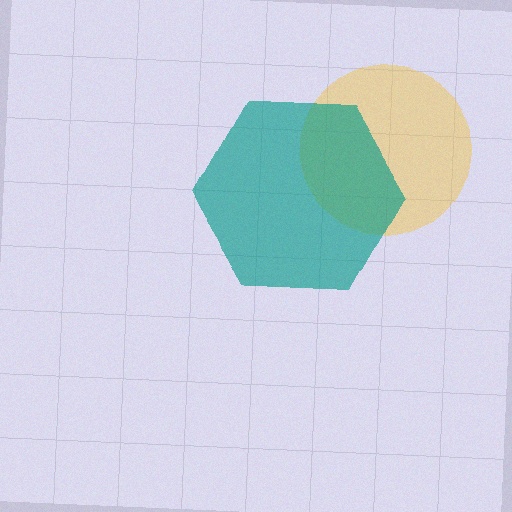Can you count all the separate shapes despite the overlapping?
Yes, there are 2 separate shapes.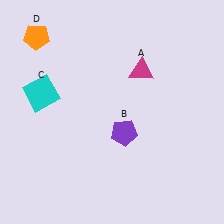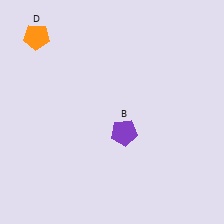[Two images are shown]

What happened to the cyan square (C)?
The cyan square (C) was removed in Image 2. It was in the top-left area of Image 1.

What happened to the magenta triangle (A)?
The magenta triangle (A) was removed in Image 2. It was in the top-right area of Image 1.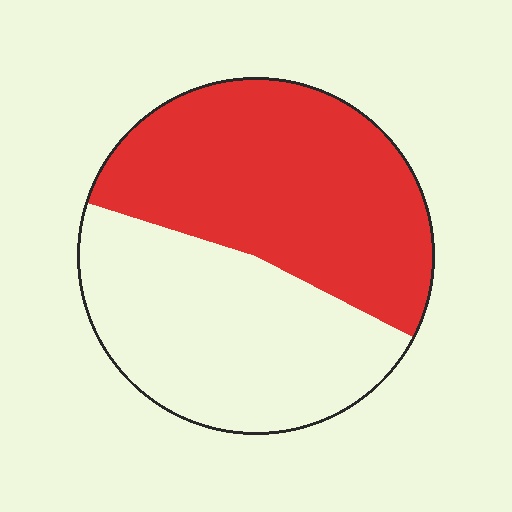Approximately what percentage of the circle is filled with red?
Approximately 55%.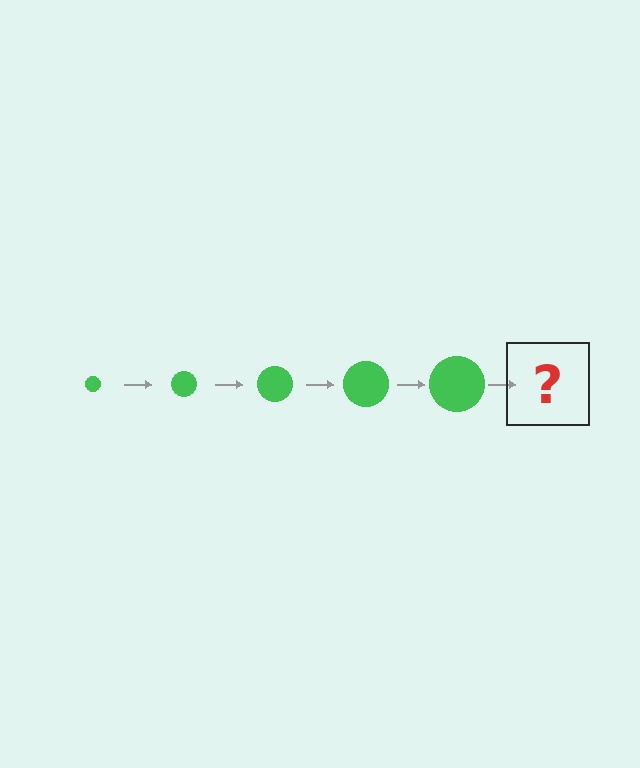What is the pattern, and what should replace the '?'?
The pattern is that the circle gets progressively larger each step. The '?' should be a green circle, larger than the previous one.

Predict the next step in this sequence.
The next step is a green circle, larger than the previous one.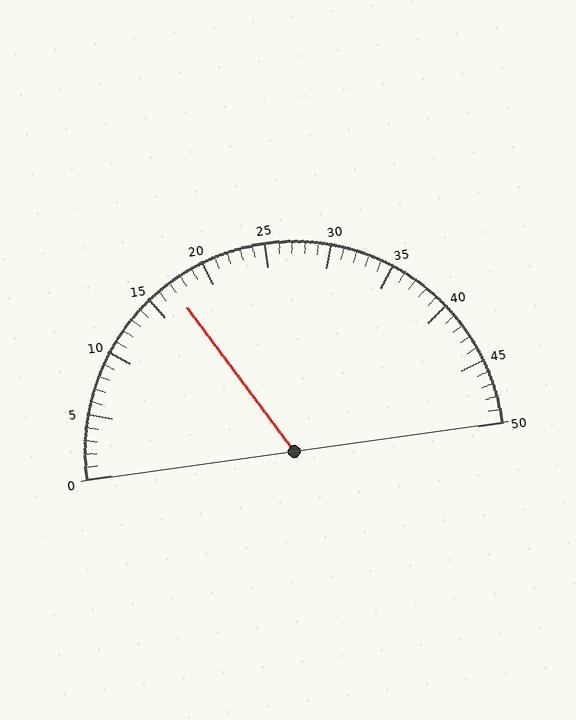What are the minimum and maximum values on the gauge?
The gauge ranges from 0 to 50.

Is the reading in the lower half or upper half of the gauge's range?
The reading is in the lower half of the range (0 to 50).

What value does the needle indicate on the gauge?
The needle indicates approximately 17.